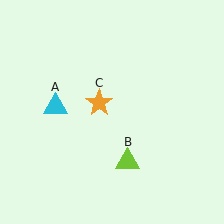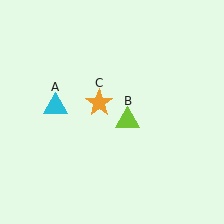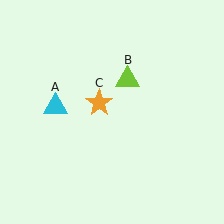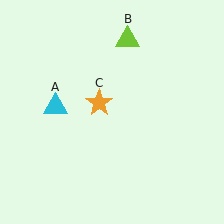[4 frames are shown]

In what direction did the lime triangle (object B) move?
The lime triangle (object B) moved up.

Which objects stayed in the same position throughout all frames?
Cyan triangle (object A) and orange star (object C) remained stationary.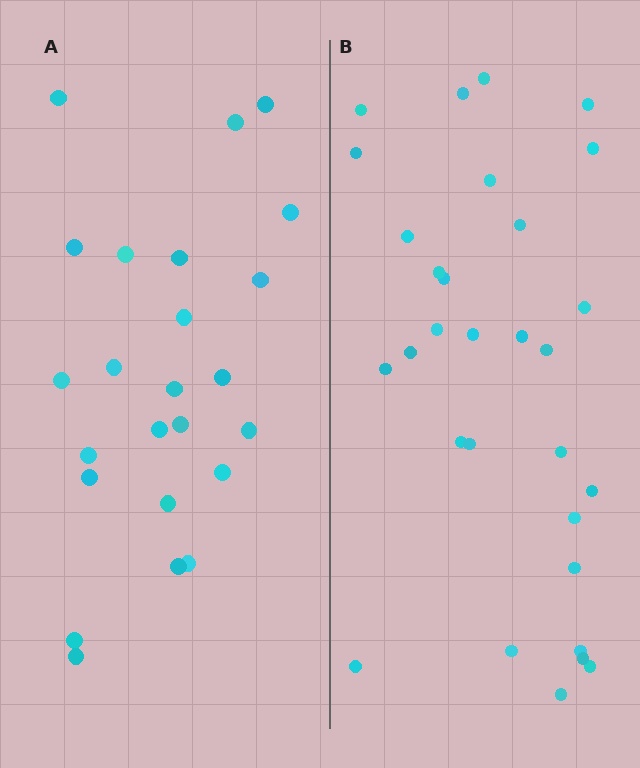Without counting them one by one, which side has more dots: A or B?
Region B (the right region) has more dots.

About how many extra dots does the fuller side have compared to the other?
Region B has about 6 more dots than region A.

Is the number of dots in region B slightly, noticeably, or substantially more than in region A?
Region B has noticeably more, but not dramatically so. The ratio is roughly 1.2 to 1.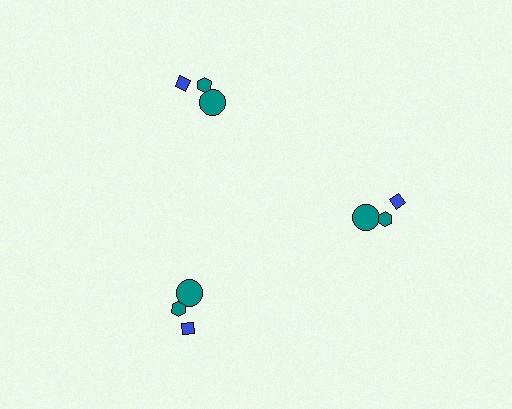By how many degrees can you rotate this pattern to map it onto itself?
The pattern maps onto itself every 120 degrees of rotation.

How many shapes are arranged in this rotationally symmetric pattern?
There are 9 shapes, arranged in 3 groups of 3.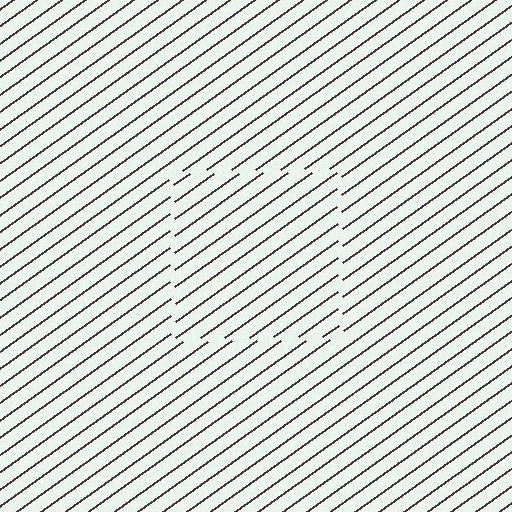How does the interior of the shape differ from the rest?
The interior of the shape contains the same grating, shifted by half a period — the contour is defined by the phase discontinuity where line-ends from the inner and outer gratings abut.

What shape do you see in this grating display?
An illusory square. The interior of the shape contains the same grating, shifted by half a period — the contour is defined by the phase discontinuity where line-ends from the inner and outer gratings abut.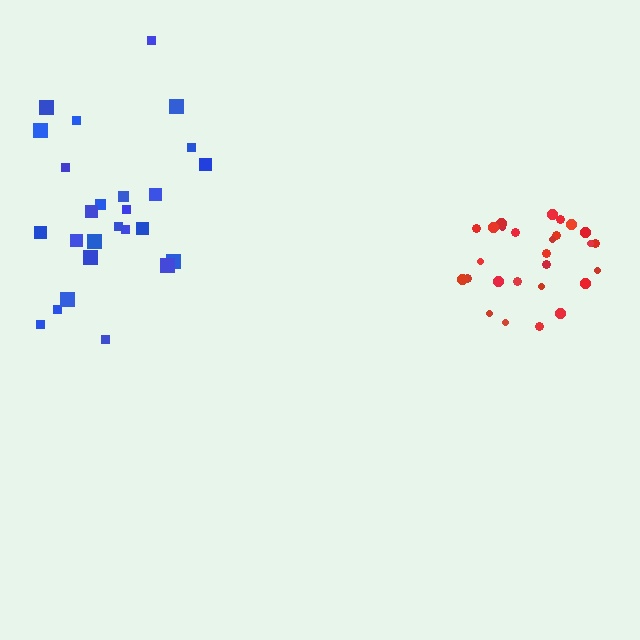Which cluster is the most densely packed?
Red.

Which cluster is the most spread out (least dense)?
Blue.